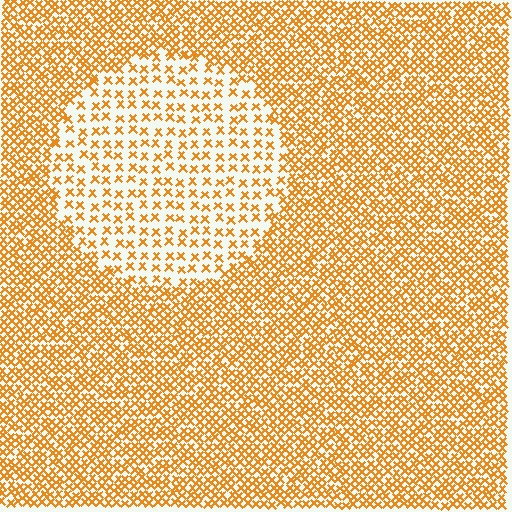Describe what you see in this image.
The image contains small orange elements arranged at two different densities. A circle-shaped region is visible where the elements are less densely packed than the surrounding area.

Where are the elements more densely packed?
The elements are more densely packed outside the circle boundary.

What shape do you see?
I see a circle.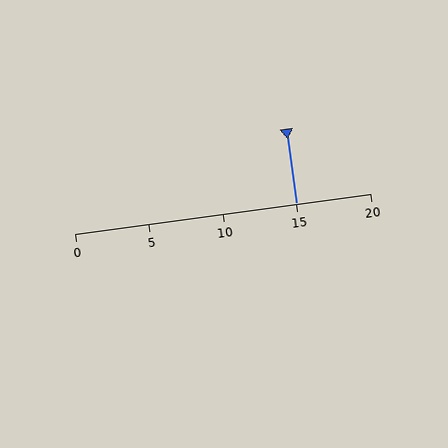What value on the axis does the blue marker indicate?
The marker indicates approximately 15.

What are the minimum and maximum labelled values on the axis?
The axis runs from 0 to 20.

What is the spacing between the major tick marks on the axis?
The major ticks are spaced 5 apart.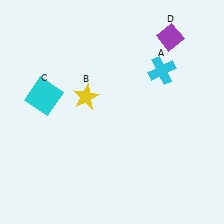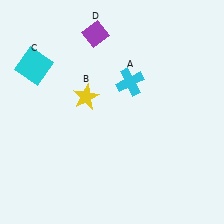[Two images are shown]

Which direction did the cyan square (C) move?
The cyan square (C) moved up.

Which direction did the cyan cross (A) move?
The cyan cross (A) moved left.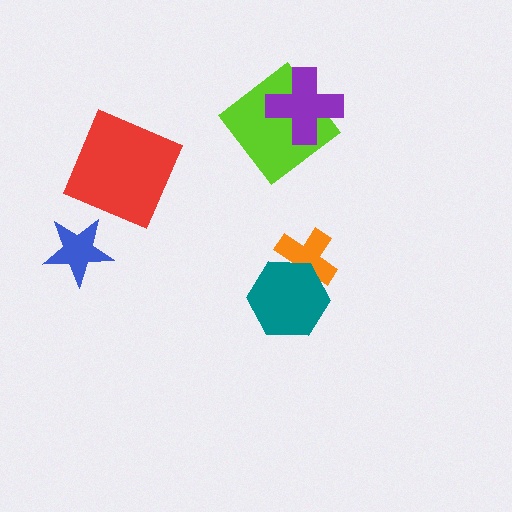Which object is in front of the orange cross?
The teal hexagon is in front of the orange cross.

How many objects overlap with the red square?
0 objects overlap with the red square.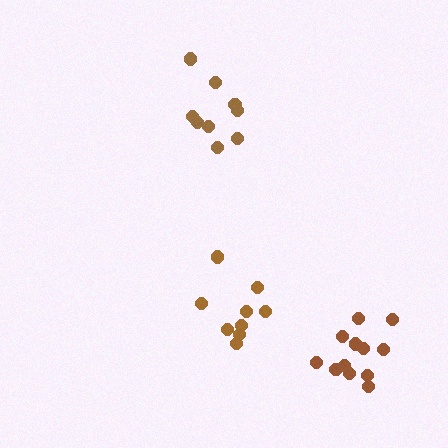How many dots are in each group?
Group 1: 9 dots, Group 2: 9 dots, Group 3: 12 dots (30 total).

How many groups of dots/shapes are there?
There are 3 groups.